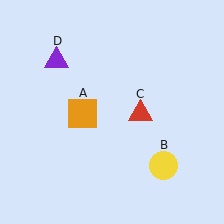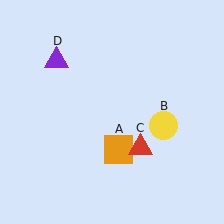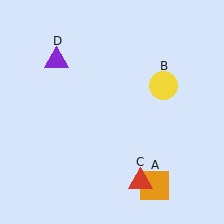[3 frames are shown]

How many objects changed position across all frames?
3 objects changed position: orange square (object A), yellow circle (object B), red triangle (object C).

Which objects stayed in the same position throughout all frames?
Purple triangle (object D) remained stationary.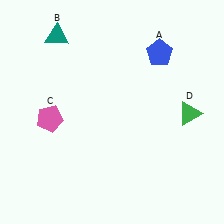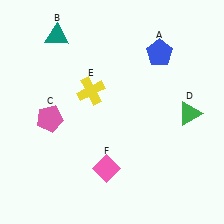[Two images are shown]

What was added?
A yellow cross (E), a pink diamond (F) were added in Image 2.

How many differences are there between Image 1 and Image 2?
There are 2 differences between the two images.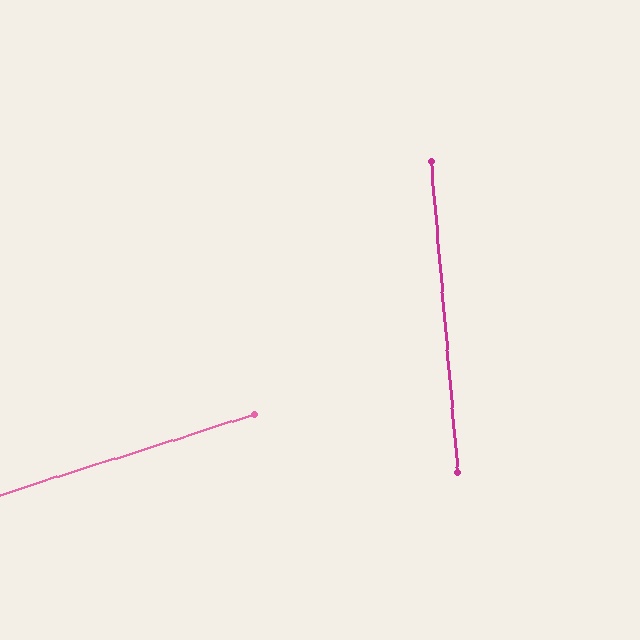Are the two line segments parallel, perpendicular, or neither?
Neither parallel nor perpendicular — they differ by about 77°.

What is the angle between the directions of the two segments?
Approximately 77 degrees.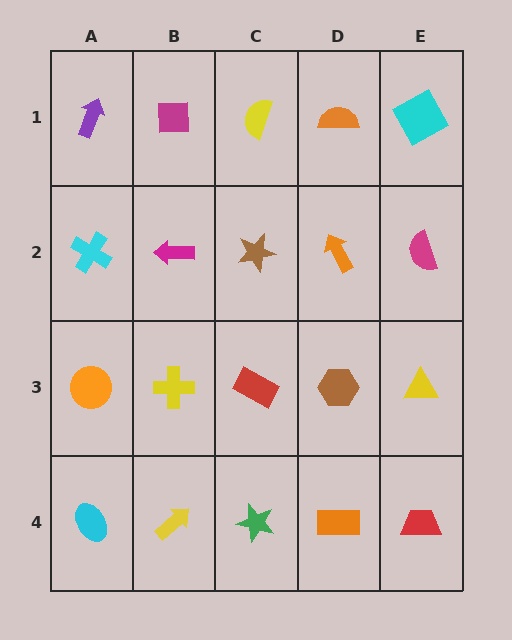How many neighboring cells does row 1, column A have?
2.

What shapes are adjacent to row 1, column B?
A magenta arrow (row 2, column B), a purple arrow (row 1, column A), a yellow semicircle (row 1, column C).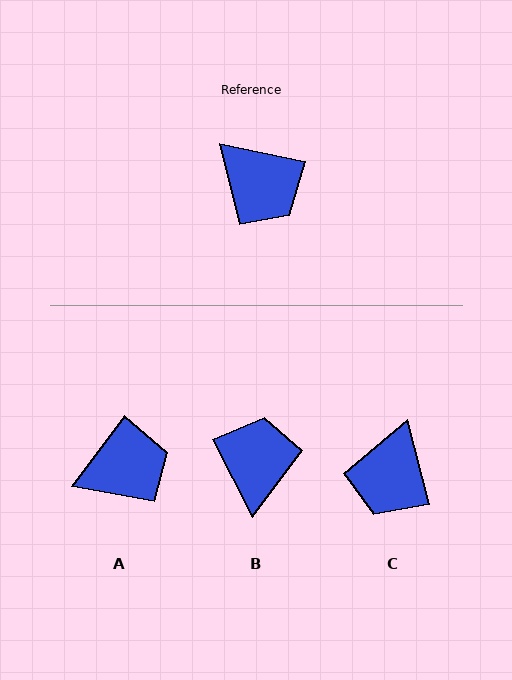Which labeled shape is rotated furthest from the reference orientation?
B, about 129 degrees away.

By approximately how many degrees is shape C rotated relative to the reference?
Approximately 64 degrees clockwise.